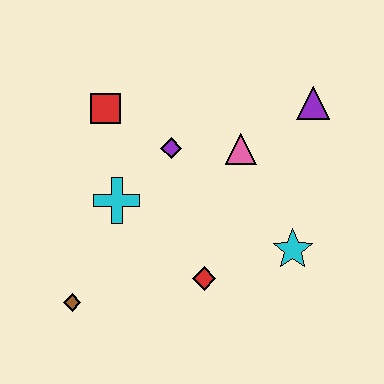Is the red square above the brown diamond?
Yes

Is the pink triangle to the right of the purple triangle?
No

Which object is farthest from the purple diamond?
The brown diamond is farthest from the purple diamond.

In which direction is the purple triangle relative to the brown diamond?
The purple triangle is to the right of the brown diamond.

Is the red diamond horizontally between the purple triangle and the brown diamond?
Yes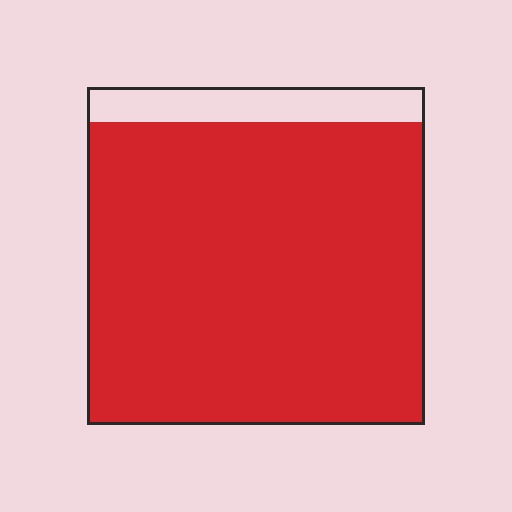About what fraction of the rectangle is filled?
About nine tenths (9/10).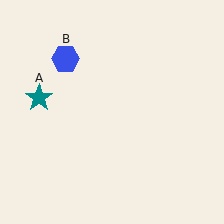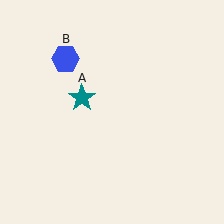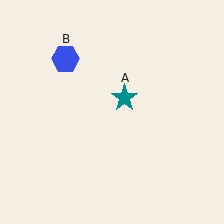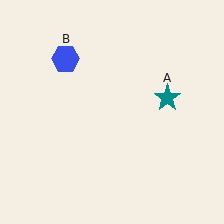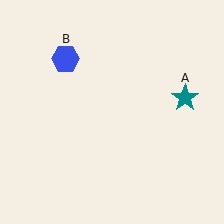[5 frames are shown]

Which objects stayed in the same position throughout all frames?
Blue hexagon (object B) remained stationary.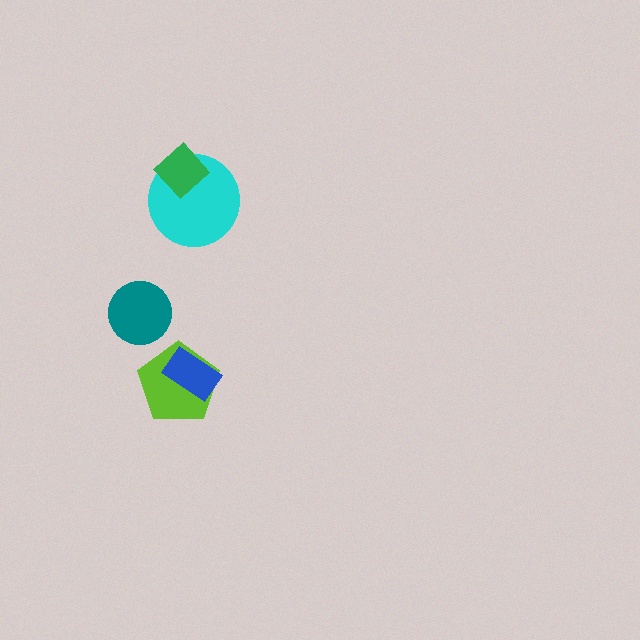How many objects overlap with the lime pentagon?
1 object overlaps with the lime pentagon.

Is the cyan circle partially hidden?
Yes, it is partially covered by another shape.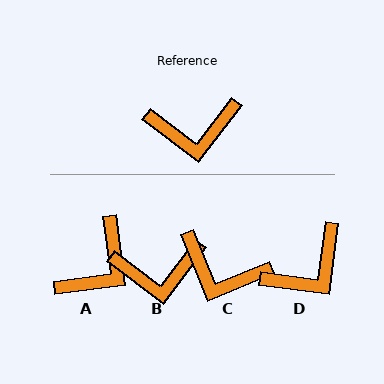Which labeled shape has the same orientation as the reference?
B.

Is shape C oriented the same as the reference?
No, it is off by about 30 degrees.